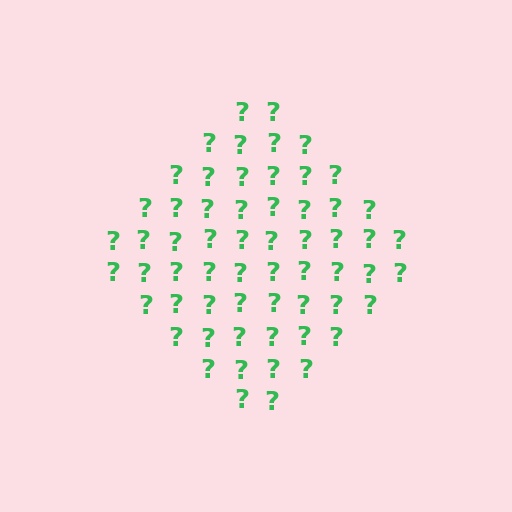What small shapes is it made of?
It is made of small question marks.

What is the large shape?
The large shape is a diamond.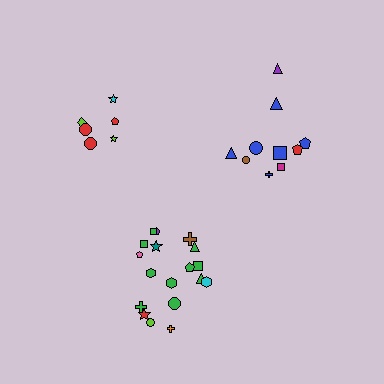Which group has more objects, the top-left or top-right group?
The top-right group.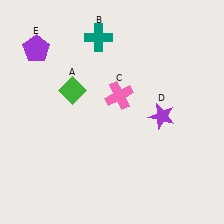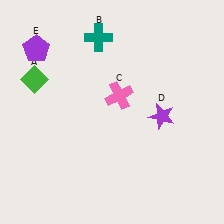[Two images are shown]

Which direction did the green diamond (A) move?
The green diamond (A) moved left.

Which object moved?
The green diamond (A) moved left.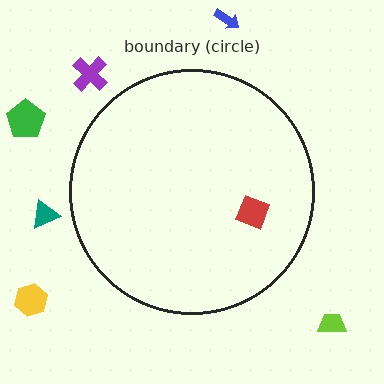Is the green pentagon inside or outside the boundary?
Outside.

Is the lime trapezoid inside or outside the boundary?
Outside.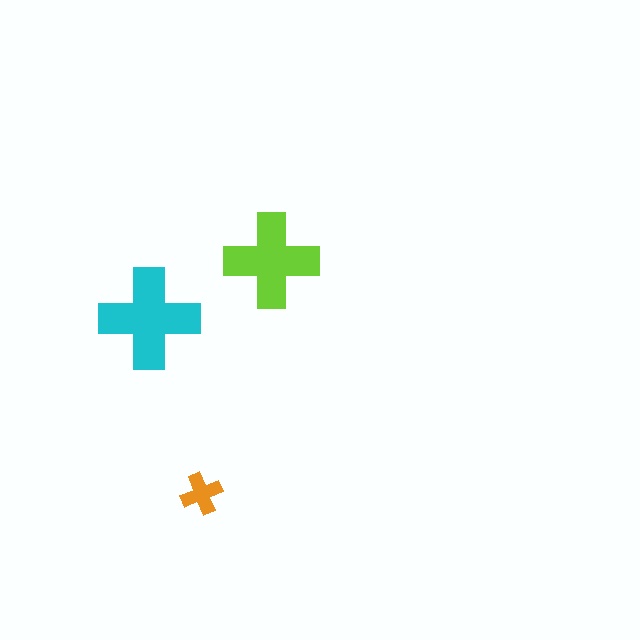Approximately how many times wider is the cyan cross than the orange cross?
About 2.5 times wider.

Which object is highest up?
The lime cross is topmost.